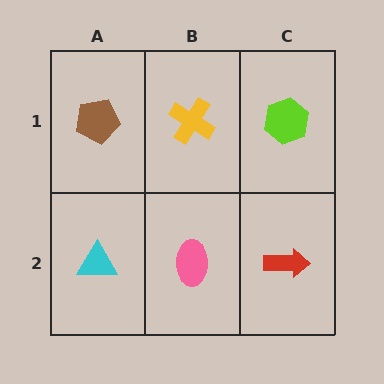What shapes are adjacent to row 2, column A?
A brown pentagon (row 1, column A), a pink ellipse (row 2, column B).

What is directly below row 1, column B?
A pink ellipse.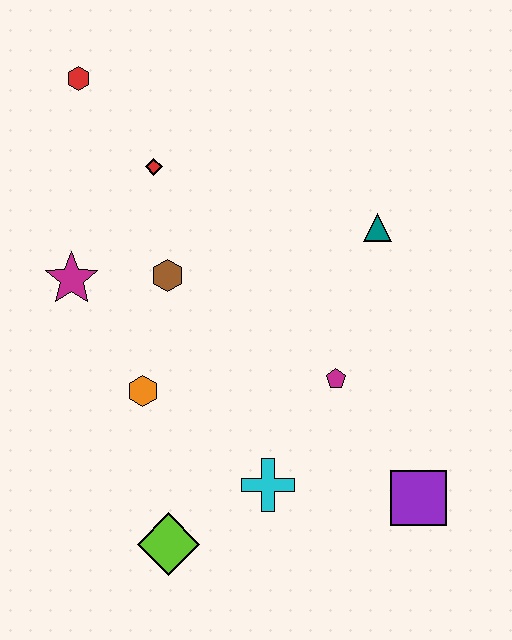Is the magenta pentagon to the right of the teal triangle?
No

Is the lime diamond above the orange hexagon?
No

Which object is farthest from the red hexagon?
The purple square is farthest from the red hexagon.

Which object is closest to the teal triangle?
The magenta pentagon is closest to the teal triangle.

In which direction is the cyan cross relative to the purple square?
The cyan cross is to the left of the purple square.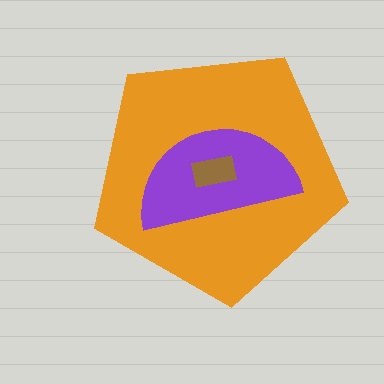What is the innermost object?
The brown rectangle.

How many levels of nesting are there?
3.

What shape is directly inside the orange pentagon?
The purple semicircle.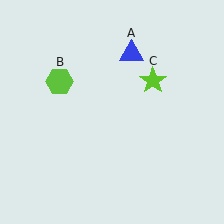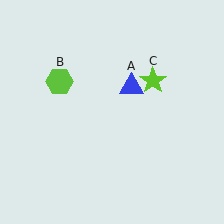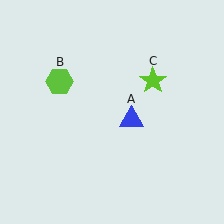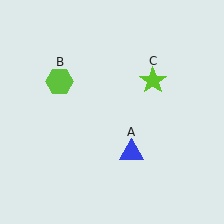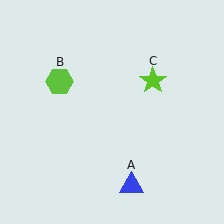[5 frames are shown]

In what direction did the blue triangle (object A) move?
The blue triangle (object A) moved down.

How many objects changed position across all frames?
1 object changed position: blue triangle (object A).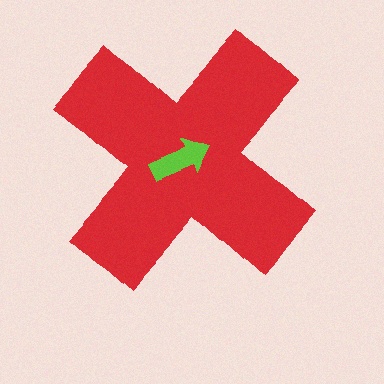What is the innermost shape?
The lime arrow.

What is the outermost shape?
The red cross.